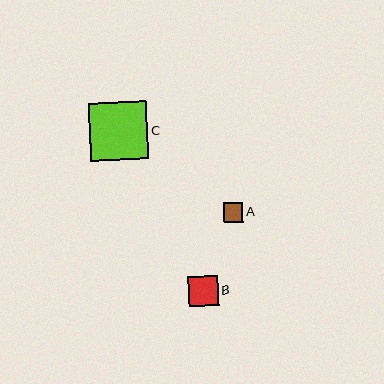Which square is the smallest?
Square A is the smallest with a size of approximately 19 pixels.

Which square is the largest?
Square C is the largest with a size of approximately 59 pixels.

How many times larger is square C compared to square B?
Square C is approximately 2.0 times the size of square B.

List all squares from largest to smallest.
From largest to smallest: C, B, A.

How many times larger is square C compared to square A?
Square C is approximately 3.1 times the size of square A.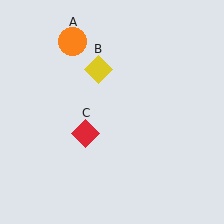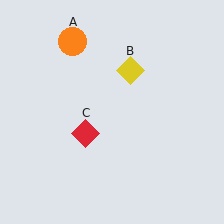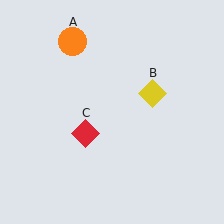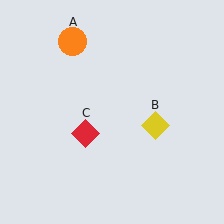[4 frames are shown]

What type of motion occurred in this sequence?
The yellow diamond (object B) rotated clockwise around the center of the scene.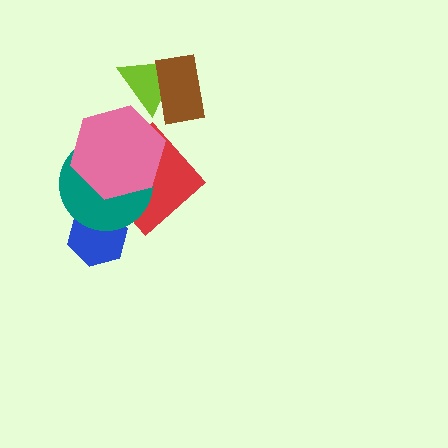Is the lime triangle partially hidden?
Yes, it is partially covered by another shape.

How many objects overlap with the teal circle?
3 objects overlap with the teal circle.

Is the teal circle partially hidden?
Yes, it is partially covered by another shape.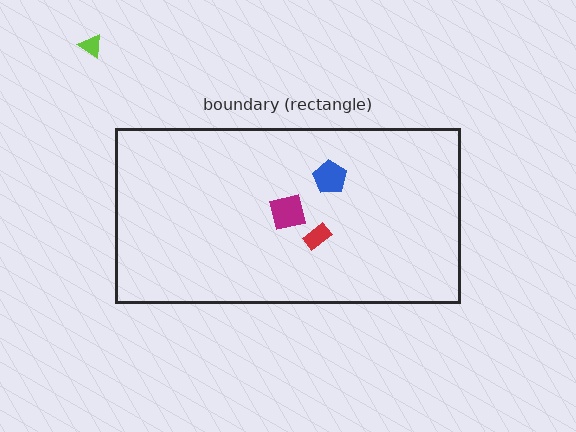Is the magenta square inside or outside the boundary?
Inside.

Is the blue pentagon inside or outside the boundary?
Inside.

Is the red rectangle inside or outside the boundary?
Inside.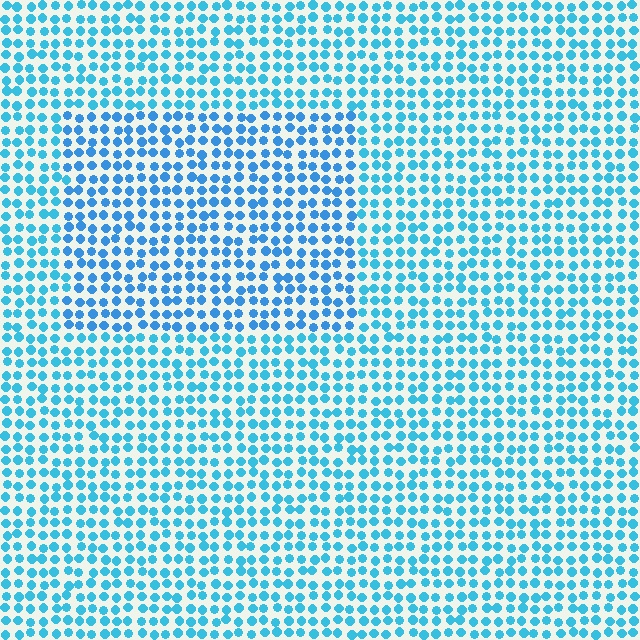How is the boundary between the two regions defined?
The boundary is defined purely by a slight shift in hue (about 16 degrees). Spacing, size, and orientation are identical on both sides.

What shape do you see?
I see a rectangle.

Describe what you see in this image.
The image is filled with small cyan elements in a uniform arrangement. A rectangle-shaped region is visible where the elements are tinted to a slightly different hue, forming a subtle color boundary.